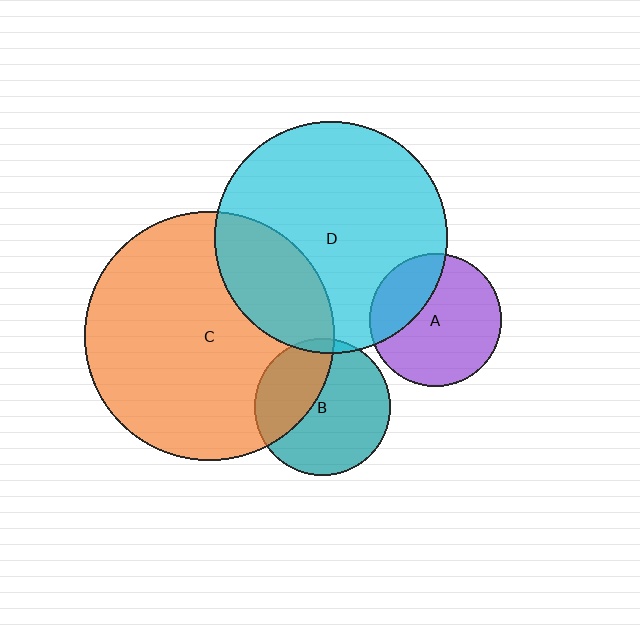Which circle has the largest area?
Circle C (orange).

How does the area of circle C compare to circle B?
Approximately 3.3 times.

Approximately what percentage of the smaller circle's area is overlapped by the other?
Approximately 25%.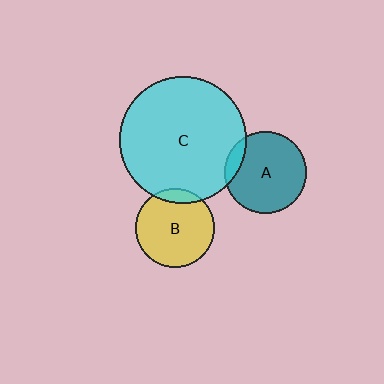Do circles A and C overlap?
Yes.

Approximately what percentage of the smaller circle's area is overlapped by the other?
Approximately 10%.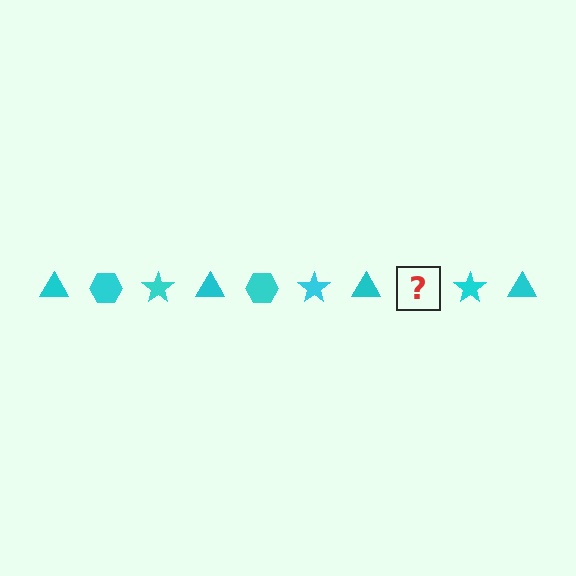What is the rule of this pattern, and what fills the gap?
The rule is that the pattern cycles through triangle, hexagon, star shapes in cyan. The gap should be filled with a cyan hexagon.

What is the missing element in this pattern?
The missing element is a cyan hexagon.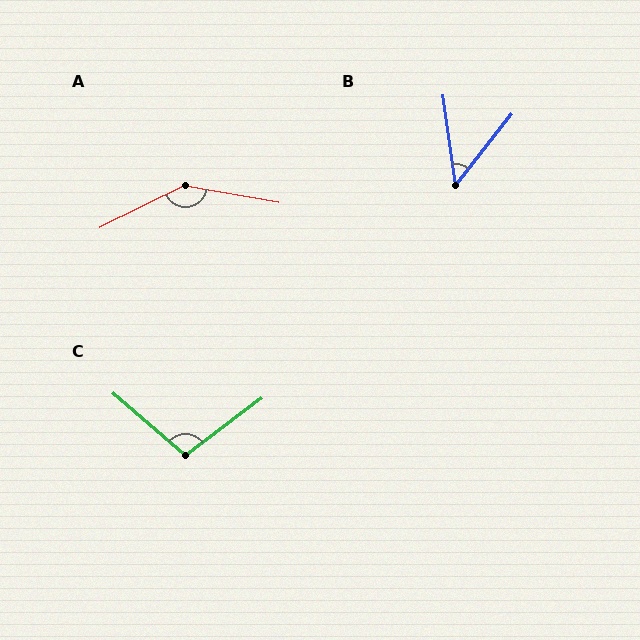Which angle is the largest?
A, at approximately 144 degrees.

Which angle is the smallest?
B, at approximately 46 degrees.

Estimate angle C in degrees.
Approximately 102 degrees.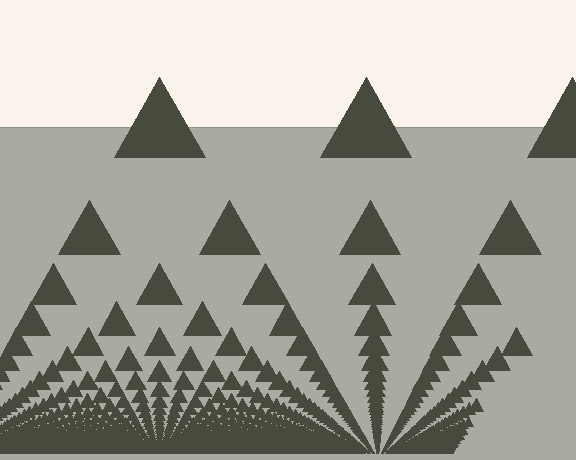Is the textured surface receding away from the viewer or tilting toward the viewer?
The surface appears to tilt toward the viewer. Texture elements get larger and sparser toward the top.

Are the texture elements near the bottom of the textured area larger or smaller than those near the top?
Smaller. The gradient is inverted — elements near the bottom are smaller and denser.